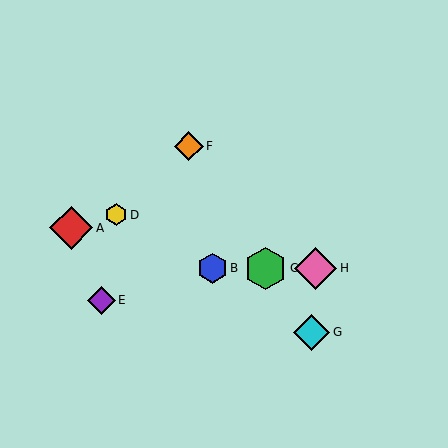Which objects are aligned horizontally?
Objects B, C, H are aligned horizontally.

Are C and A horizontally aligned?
No, C is at y≈268 and A is at y≈228.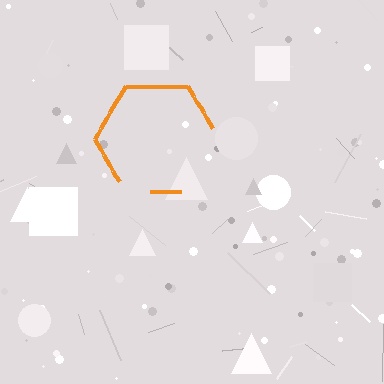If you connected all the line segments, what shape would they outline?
They would outline a hexagon.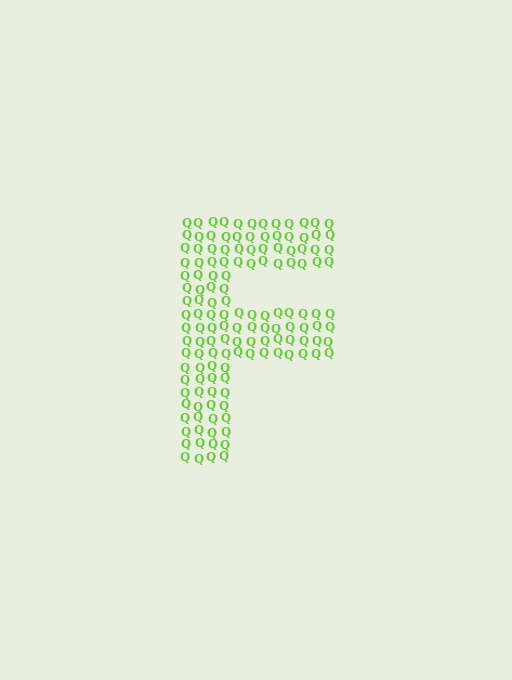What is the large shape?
The large shape is the letter F.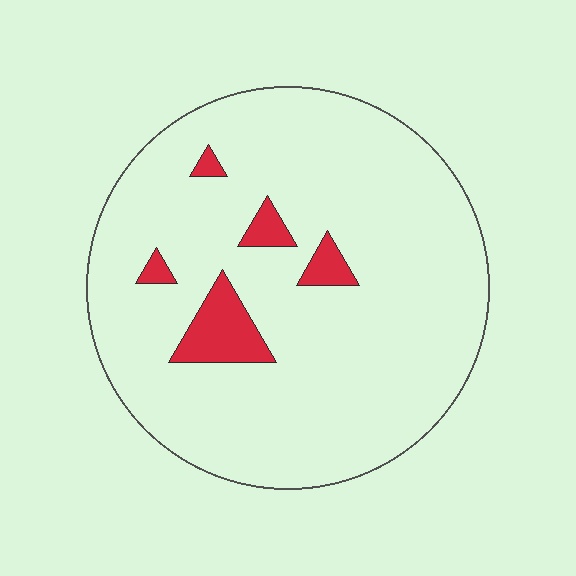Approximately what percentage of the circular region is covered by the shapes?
Approximately 10%.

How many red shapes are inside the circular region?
5.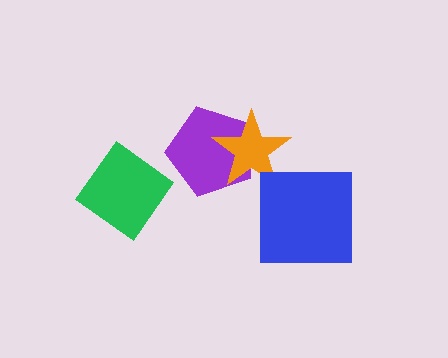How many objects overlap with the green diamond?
0 objects overlap with the green diamond.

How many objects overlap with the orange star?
1 object overlaps with the orange star.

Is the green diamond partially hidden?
No, no other shape covers it.